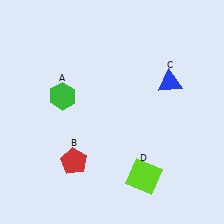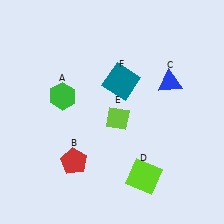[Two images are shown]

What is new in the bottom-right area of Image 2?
A lime diamond (E) was added in the bottom-right area of Image 2.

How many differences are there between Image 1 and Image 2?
There are 2 differences between the two images.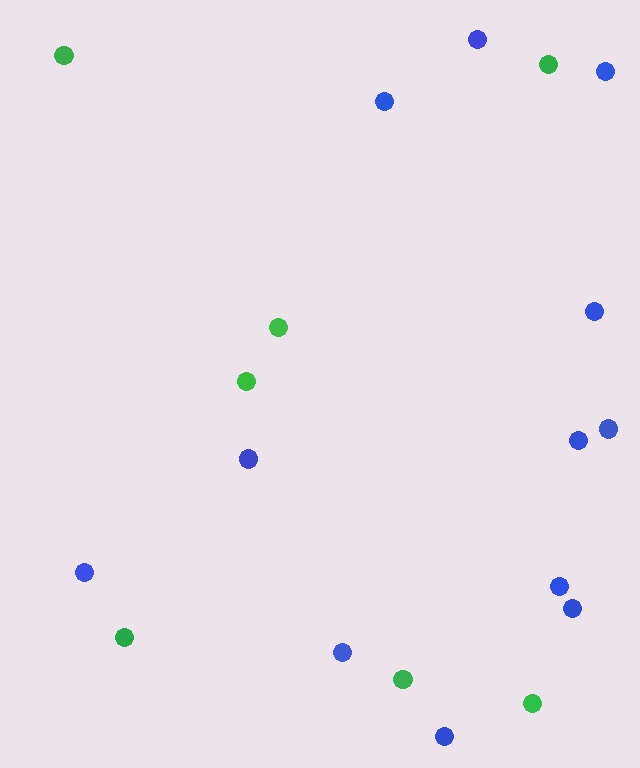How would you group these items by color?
There are 2 groups: one group of green circles (7) and one group of blue circles (12).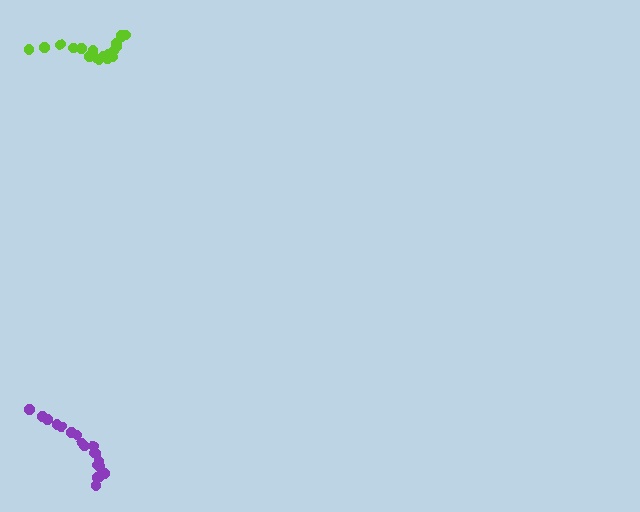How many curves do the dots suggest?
There are 2 distinct paths.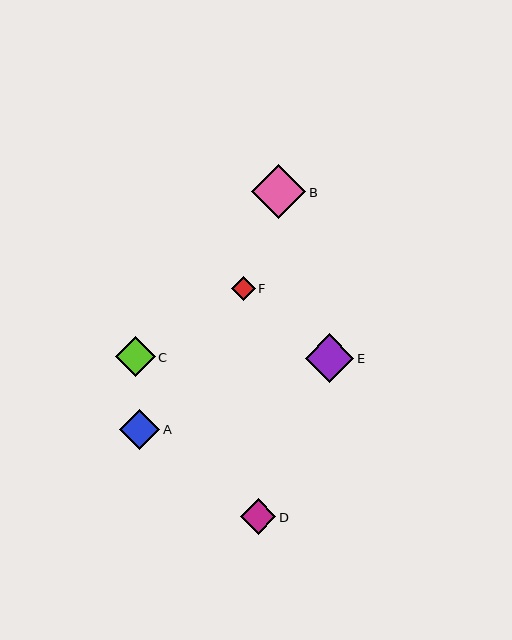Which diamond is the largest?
Diamond B is the largest with a size of approximately 54 pixels.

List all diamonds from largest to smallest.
From largest to smallest: B, E, A, C, D, F.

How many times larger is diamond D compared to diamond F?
Diamond D is approximately 1.5 times the size of diamond F.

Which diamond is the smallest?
Diamond F is the smallest with a size of approximately 24 pixels.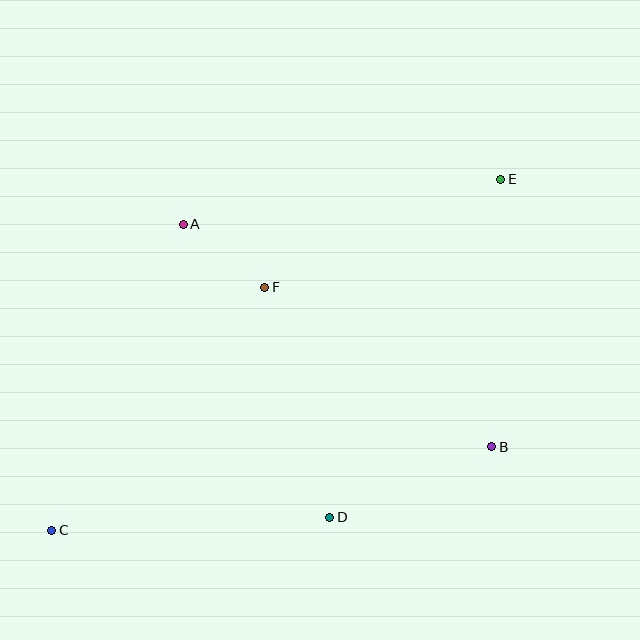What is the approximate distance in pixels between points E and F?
The distance between E and F is approximately 260 pixels.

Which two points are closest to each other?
Points A and F are closest to each other.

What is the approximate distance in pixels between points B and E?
The distance between B and E is approximately 268 pixels.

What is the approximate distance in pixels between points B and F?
The distance between B and F is approximately 278 pixels.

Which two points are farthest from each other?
Points C and E are farthest from each other.